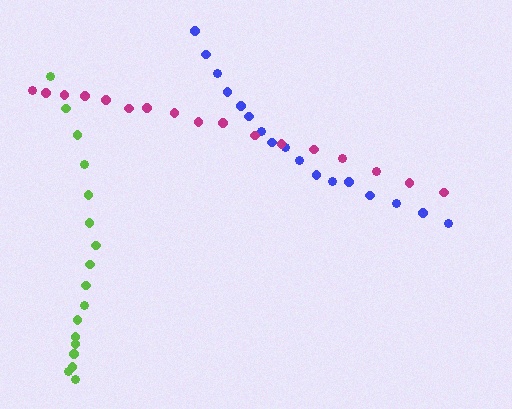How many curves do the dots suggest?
There are 3 distinct paths.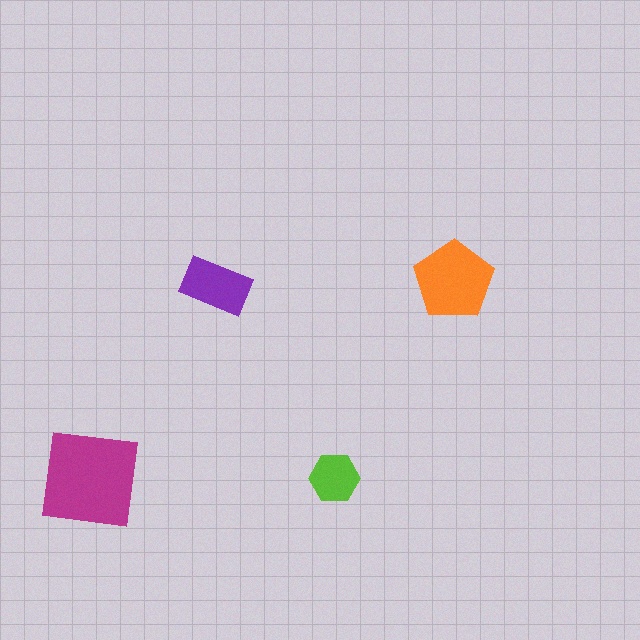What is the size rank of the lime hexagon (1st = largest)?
4th.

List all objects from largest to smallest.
The magenta square, the orange pentagon, the purple rectangle, the lime hexagon.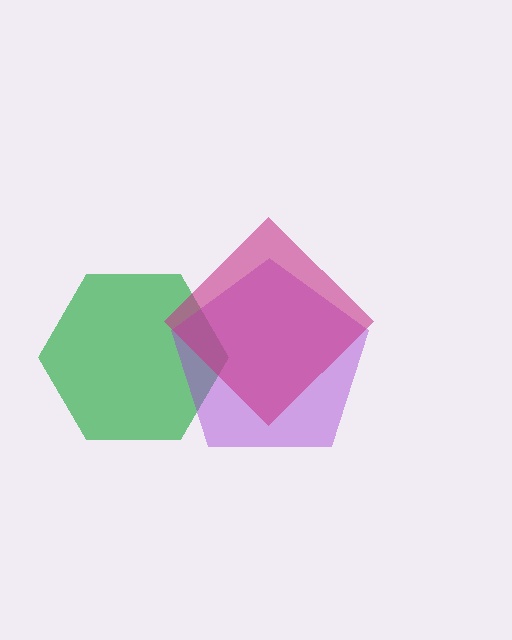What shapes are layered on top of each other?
The layered shapes are: a green hexagon, a purple pentagon, a magenta diamond.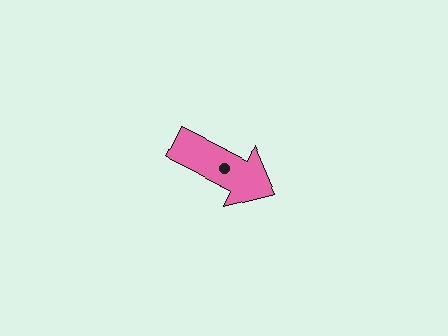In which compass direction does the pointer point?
Southeast.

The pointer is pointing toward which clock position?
Roughly 4 o'clock.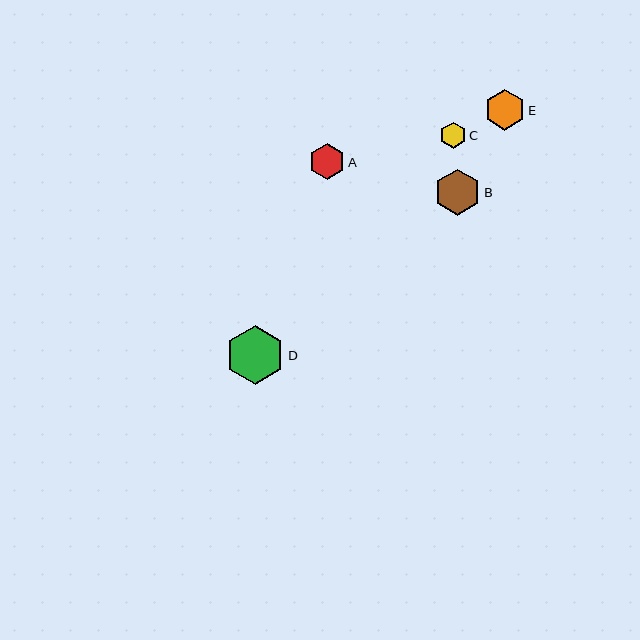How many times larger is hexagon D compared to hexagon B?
Hexagon D is approximately 1.3 times the size of hexagon B.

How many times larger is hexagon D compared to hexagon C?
Hexagon D is approximately 2.3 times the size of hexagon C.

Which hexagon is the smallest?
Hexagon C is the smallest with a size of approximately 26 pixels.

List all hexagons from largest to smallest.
From largest to smallest: D, B, E, A, C.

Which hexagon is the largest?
Hexagon D is the largest with a size of approximately 59 pixels.